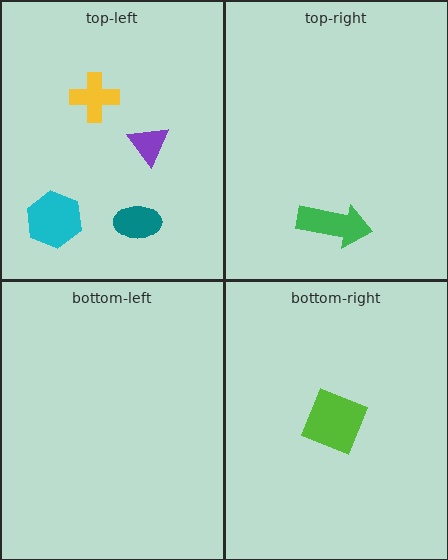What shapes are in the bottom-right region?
The lime diamond.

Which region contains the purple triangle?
The top-left region.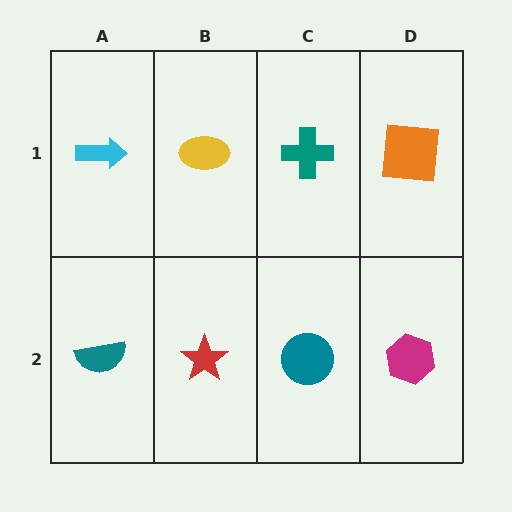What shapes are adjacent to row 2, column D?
An orange square (row 1, column D), a teal circle (row 2, column C).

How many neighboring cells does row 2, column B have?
3.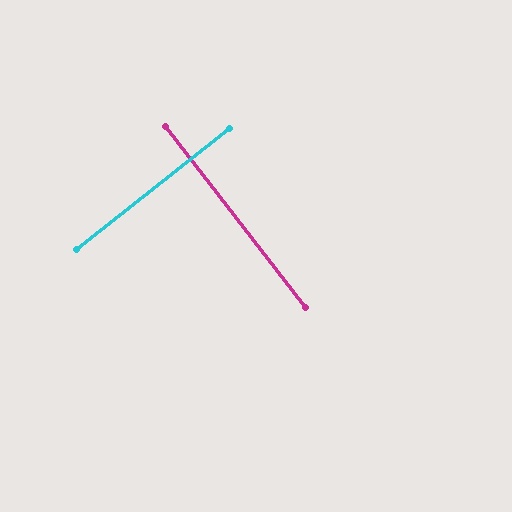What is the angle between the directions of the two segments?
Approximately 90 degrees.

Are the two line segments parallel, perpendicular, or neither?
Perpendicular — they meet at approximately 90°.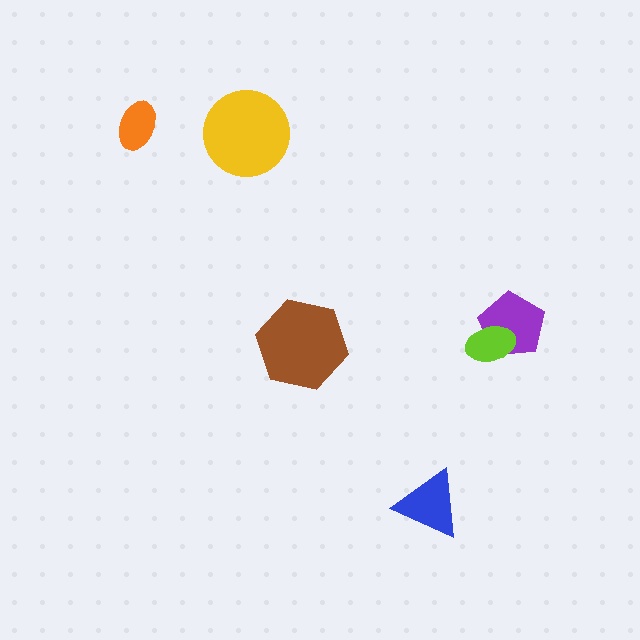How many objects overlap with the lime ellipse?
1 object overlaps with the lime ellipse.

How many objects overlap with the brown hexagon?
0 objects overlap with the brown hexagon.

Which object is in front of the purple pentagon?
The lime ellipse is in front of the purple pentagon.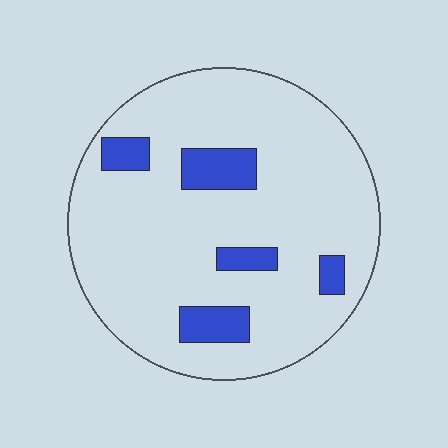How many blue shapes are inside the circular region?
5.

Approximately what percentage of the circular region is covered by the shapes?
Approximately 15%.